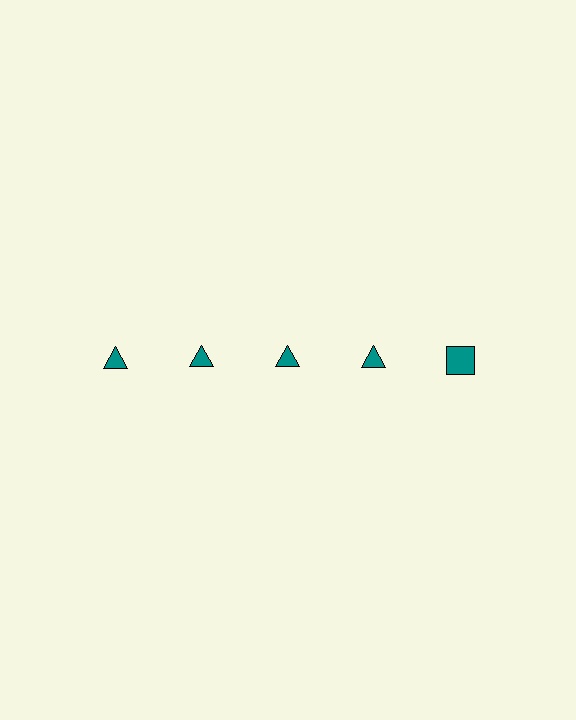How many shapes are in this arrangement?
There are 5 shapes arranged in a grid pattern.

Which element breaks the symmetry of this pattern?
The teal square in the top row, rightmost column breaks the symmetry. All other shapes are teal triangles.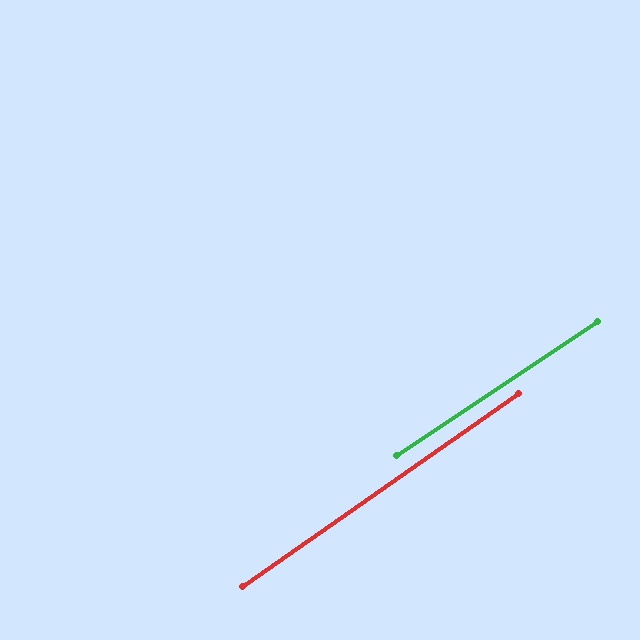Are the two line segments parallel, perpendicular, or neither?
Parallel — their directions differ by only 1.5°.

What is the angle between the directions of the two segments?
Approximately 1 degree.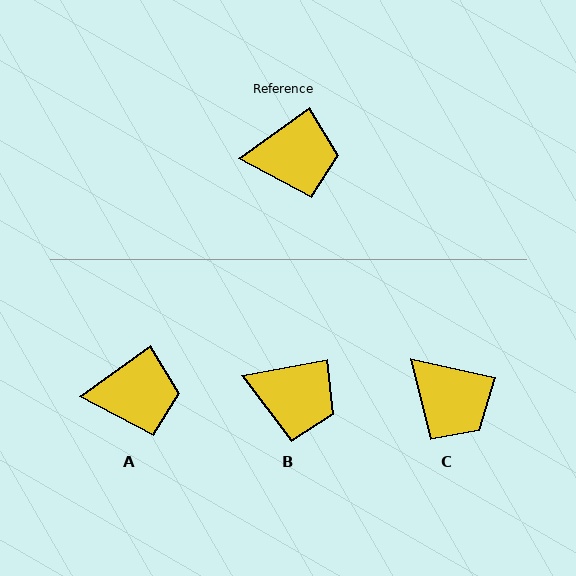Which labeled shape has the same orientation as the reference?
A.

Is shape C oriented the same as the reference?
No, it is off by about 48 degrees.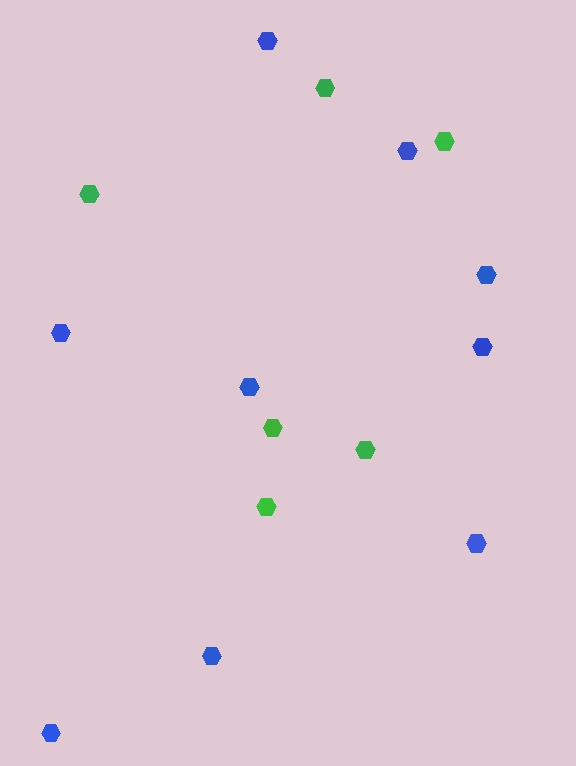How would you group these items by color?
There are 2 groups: one group of green hexagons (6) and one group of blue hexagons (9).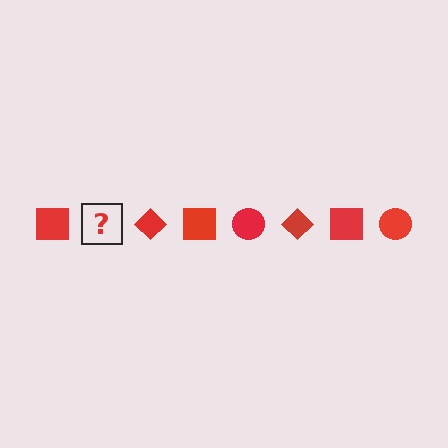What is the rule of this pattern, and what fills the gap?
The rule is that the pattern cycles through square, circle, diamond shapes in red. The gap should be filled with a red circle.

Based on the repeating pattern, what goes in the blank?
The blank should be a red circle.